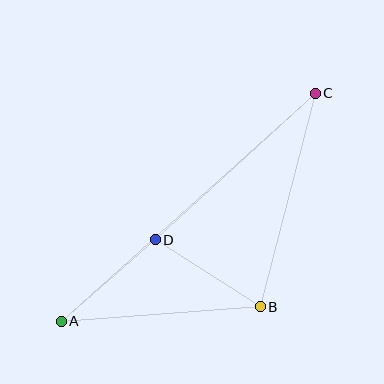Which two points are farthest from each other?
Points A and C are farthest from each other.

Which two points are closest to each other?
Points A and D are closest to each other.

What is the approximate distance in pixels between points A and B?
The distance between A and B is approximately 199 pixels.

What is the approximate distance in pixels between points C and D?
The distance between C and D is approximately 217 pixels.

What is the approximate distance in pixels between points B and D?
The distance between B and D is approximately 125 pixels.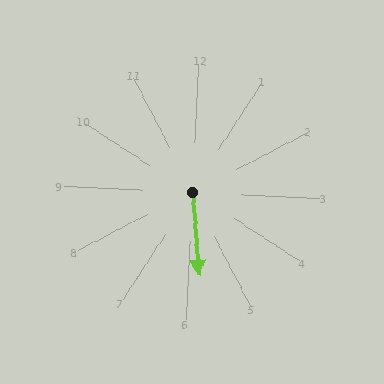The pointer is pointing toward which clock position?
Roughly 6 o'clock.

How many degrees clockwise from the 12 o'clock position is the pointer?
Approximately 173 degrees.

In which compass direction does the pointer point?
South.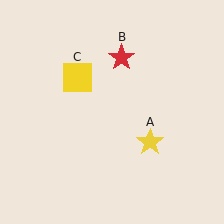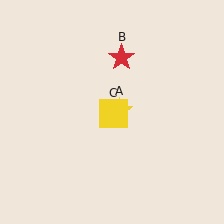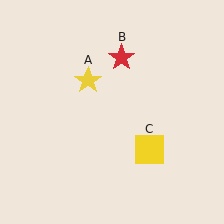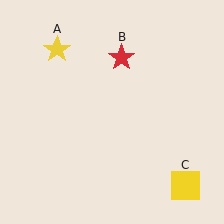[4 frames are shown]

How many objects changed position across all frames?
2 objects changed position: yellow star (object A), yellow square (object C).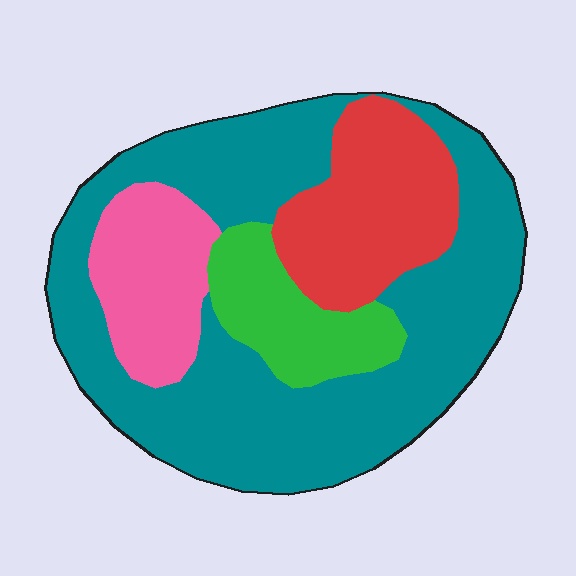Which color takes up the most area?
Teal, at roughly 55%.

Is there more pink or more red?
Red.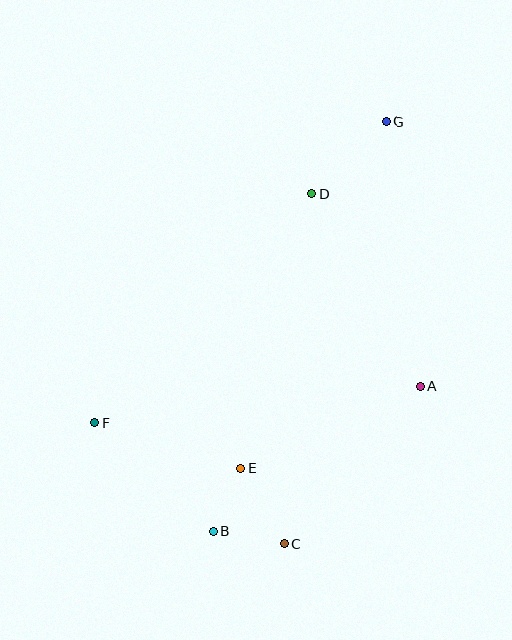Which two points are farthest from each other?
Points B and G are farthest from each other.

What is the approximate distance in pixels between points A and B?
The distance between A and B is approximately 253 pixels.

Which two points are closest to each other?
Points B and E are closest to each other.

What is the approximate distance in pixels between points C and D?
The distance between C and D is approximately 351 pixels.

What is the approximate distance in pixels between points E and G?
The distance between E and G is approximately 376 pixels.